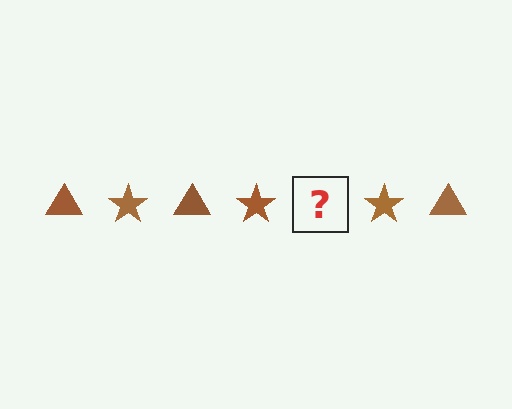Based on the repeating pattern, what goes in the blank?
The blank should be a brown triangle.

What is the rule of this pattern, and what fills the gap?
The rule is that the pattern cycles through triangle, star shapes in brown. The gap should be filled with a brown triangle.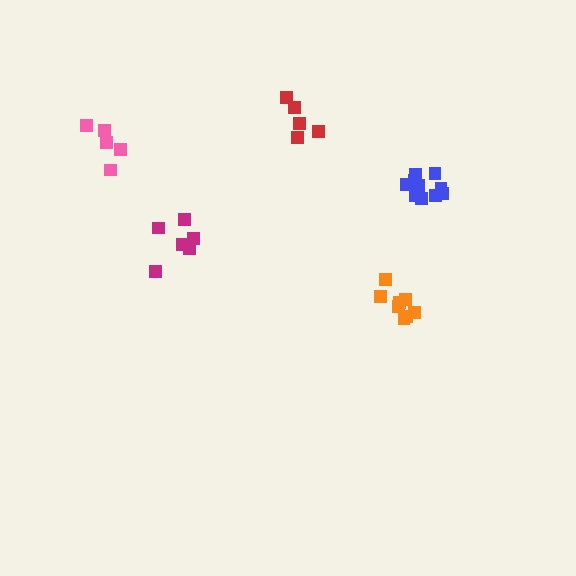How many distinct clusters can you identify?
There are 5 distinct clusters.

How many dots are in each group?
Group 1: 5 dots, Group 2: 8 dots, Group 3: 5 dots, Group 4: 10 dots, Group 5: 6 dots (34 total).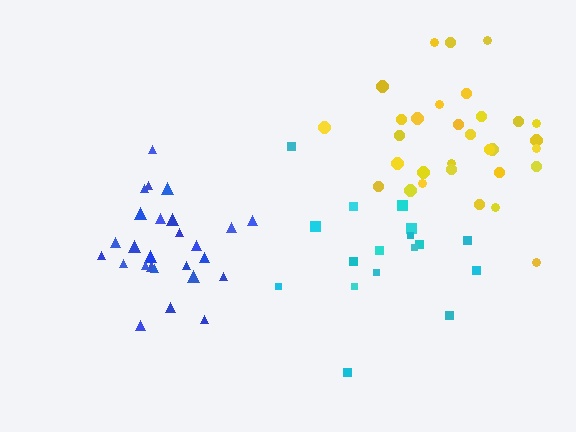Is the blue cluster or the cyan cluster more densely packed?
Blue.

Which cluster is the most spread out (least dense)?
Cyan.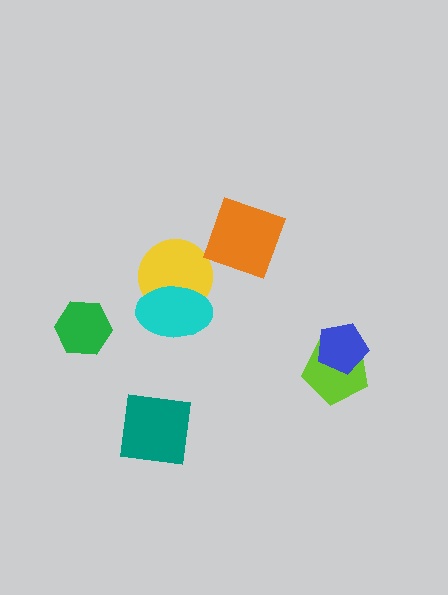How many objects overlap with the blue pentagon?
1 object overlaps with the blue pentagon.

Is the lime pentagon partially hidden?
Yes, it is partially covered by another shape.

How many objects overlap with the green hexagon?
0 objects overlap with the green hexagon.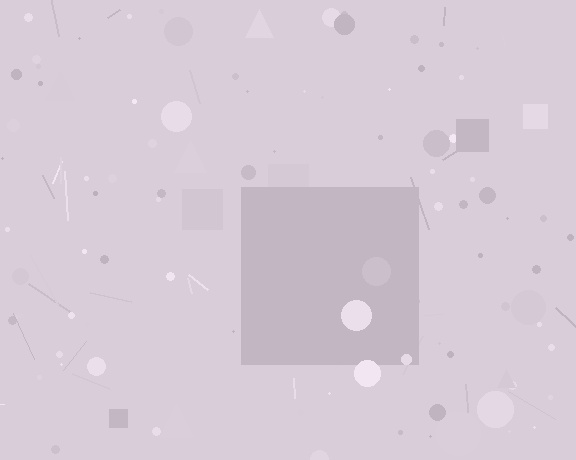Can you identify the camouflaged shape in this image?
The camouflaged shape is a square.